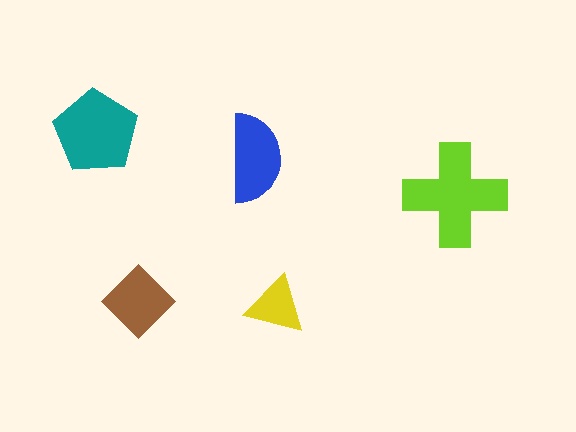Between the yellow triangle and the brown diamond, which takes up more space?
The brown diamond.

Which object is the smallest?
The yellow triangle.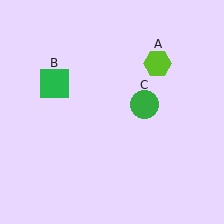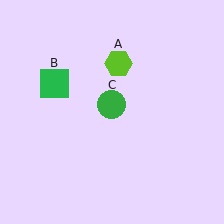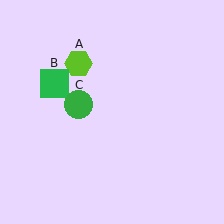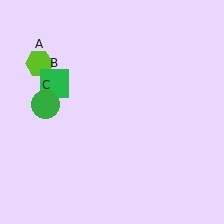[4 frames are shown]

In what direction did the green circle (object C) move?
The green circle (object C) moved left.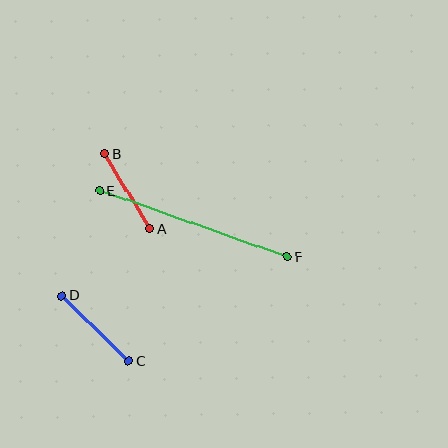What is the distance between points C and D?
The distance is approximately 94 pixels.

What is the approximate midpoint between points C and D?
The midpoint is at approximately (95, 328) pixels.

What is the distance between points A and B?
The distance is approximately 88 pixels.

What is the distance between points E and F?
The distance is approximately 199 pixels.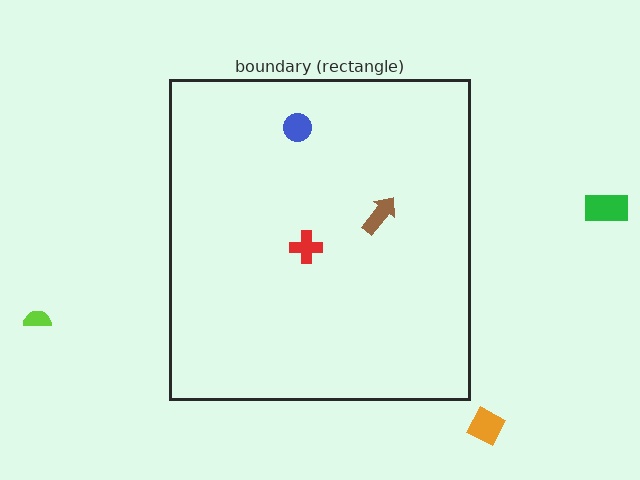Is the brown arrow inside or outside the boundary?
Inside.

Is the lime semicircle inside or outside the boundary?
Outside.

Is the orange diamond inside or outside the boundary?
Outside.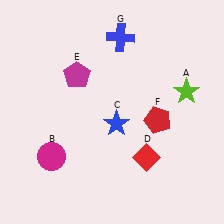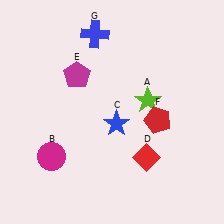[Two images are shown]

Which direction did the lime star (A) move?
The lime star (A) moved left.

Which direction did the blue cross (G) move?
The blue cross (G) moved left.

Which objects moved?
The objects that moved are: the lime star (A), the blue cross (G).